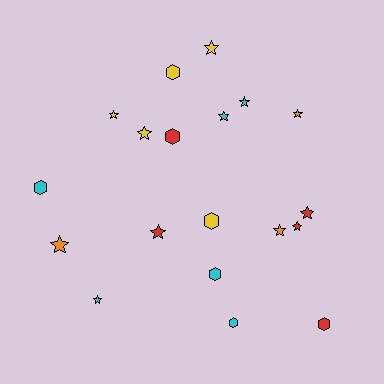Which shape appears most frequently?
Star, with 12 objects.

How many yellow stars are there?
There are 3 yellow stars.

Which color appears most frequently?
Cyan, with 6 objects.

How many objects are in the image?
There are 19 objects.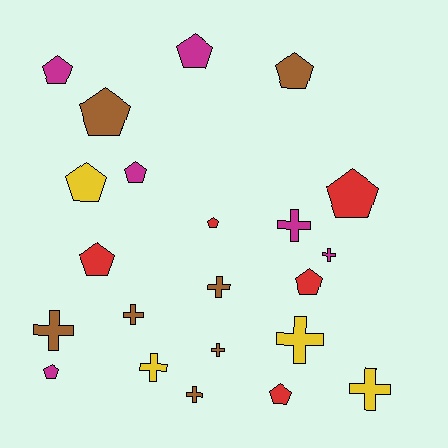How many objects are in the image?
There are 22 objects.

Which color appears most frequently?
Brown, with 7 objects.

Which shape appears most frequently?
Pentagon, with 12 objects.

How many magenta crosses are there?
There are 2 magenta crosses.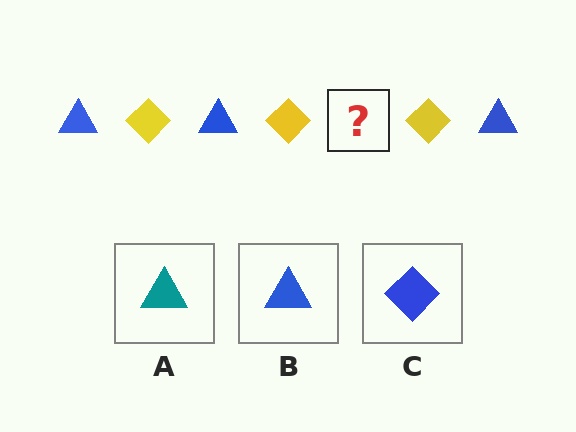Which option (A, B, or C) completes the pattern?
B.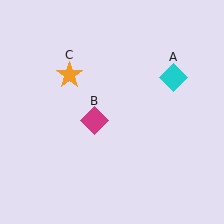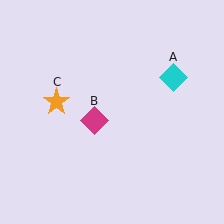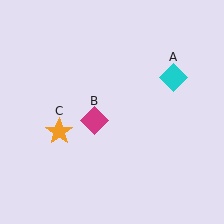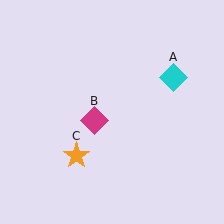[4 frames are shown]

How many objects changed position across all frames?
1 object changed position: orange star (object C).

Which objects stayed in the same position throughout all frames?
Cyan diamond (object A) and magenta diamond (object B) remained stationary.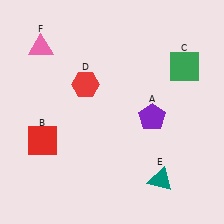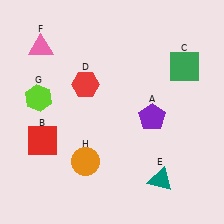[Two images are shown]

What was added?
A lime hexagon (G), an orange circle (H) were added in Image 2.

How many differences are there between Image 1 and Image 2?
There are 2 differences between the two images.